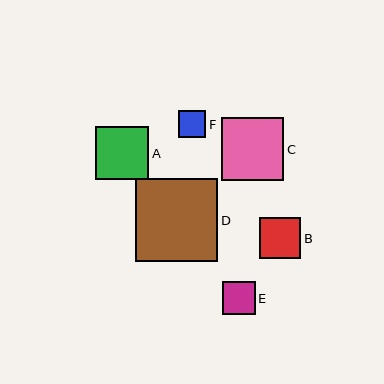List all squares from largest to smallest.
From largest to smallest: D, C, A, B, E, F.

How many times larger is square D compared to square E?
Square D is approximately 2.5 times the size of square E.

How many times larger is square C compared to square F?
Square C is approximately 2.3 times the size of square F.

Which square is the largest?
Square D is the largest with a size of approximately 83 pixels.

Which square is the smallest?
Square F is the smallest with a size of approximately 27 pixels.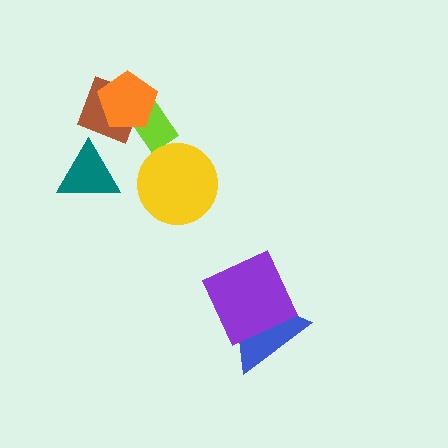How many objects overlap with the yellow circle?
0 objects overlap with the yellow circle.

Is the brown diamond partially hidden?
Yes, it is partially covered by another shape.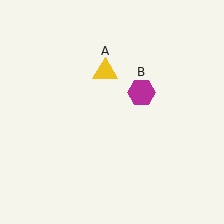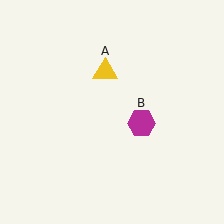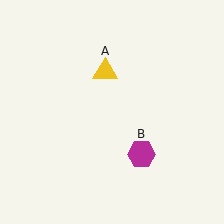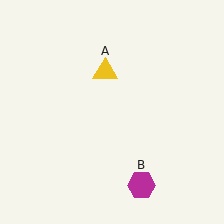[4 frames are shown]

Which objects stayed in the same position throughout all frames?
Yellow triangle (object A) remained stationary.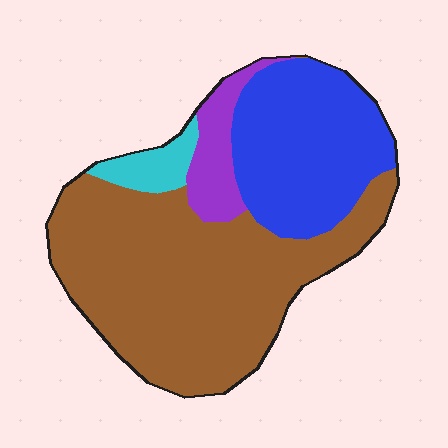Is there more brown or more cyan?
Brown.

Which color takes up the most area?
Brown, at roughly 55%.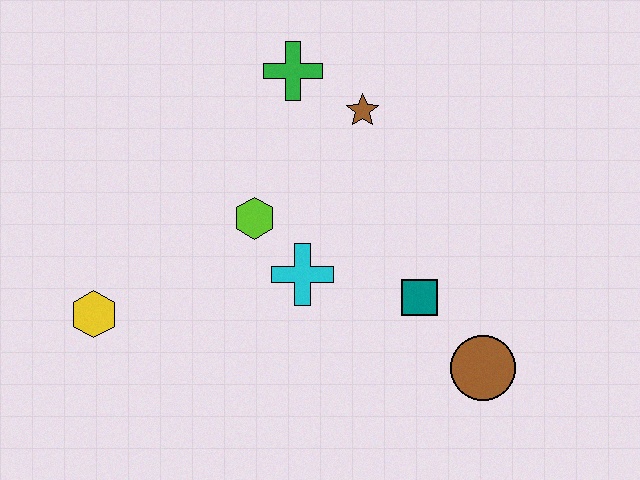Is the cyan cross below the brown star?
Yes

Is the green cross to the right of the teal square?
No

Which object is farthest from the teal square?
The yellow hexagon is farthest from the teal square.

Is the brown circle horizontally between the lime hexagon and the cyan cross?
No